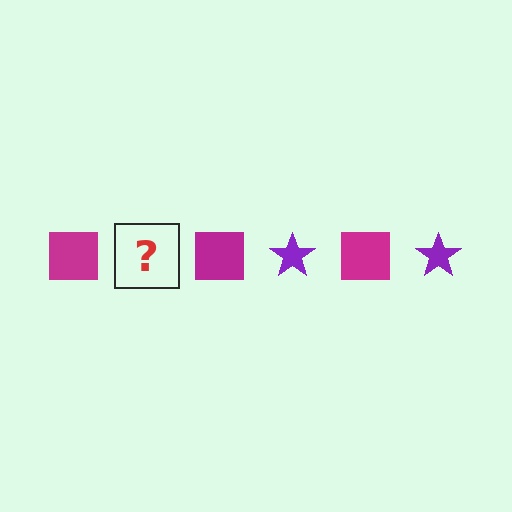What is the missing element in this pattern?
The missing element is a purple star.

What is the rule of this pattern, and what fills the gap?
The rule is that the pattern alternates between magenta square and purple star. The gap should be filled with a purple star.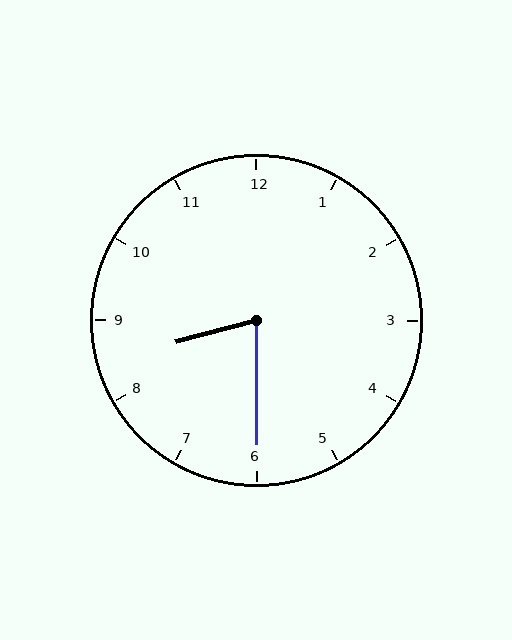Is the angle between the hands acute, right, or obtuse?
It is acute.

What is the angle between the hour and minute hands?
Approximately 75 degrees.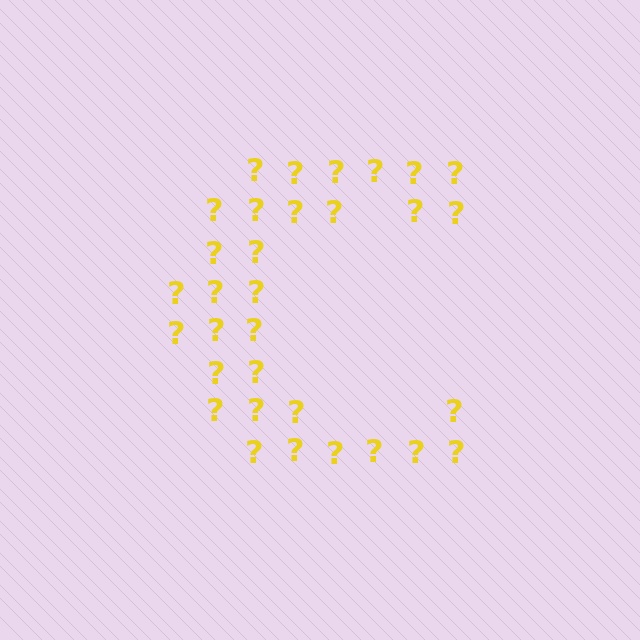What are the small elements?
The small elements are question marks.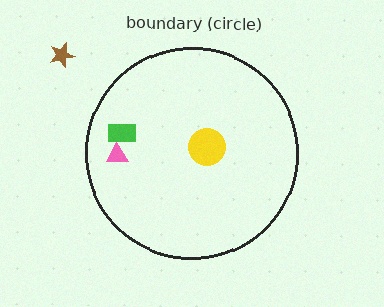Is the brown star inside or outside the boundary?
Outside.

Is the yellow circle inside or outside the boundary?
Inside.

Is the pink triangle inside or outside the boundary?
Inside.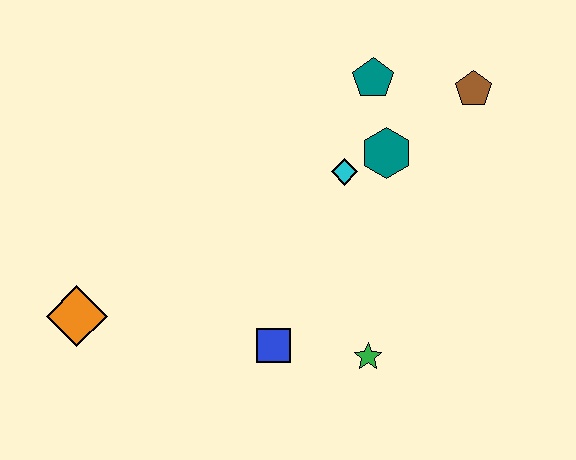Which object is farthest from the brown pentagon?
The orange diamond is farthest from the brown pentagon.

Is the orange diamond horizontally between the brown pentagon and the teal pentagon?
No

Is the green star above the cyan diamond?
No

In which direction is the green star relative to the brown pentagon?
The green star is below the brown pentagon.